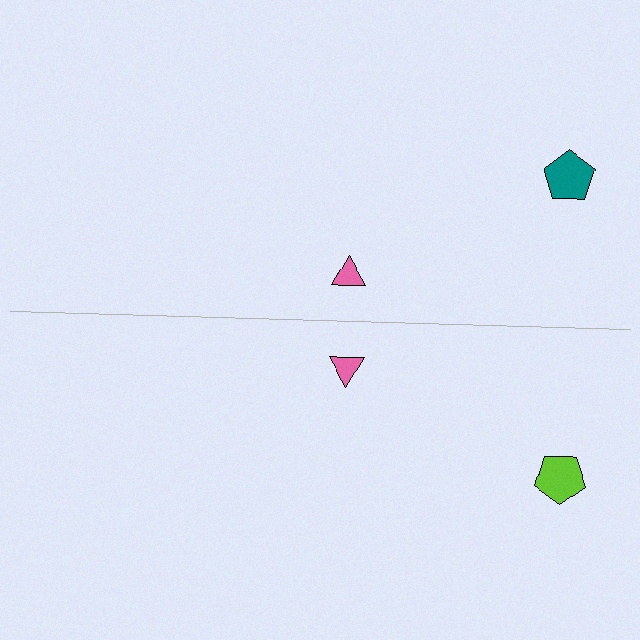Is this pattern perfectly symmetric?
No, the pattern is not perfectly symmetric. The lime pentagon on the bottom side breaks the symmetry — its mirror counterpart is teal.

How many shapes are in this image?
There are 4 shapes in this image.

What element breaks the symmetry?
The lime pentagon on the bottom side breaks the symmetry — its mirror counterpart is teal.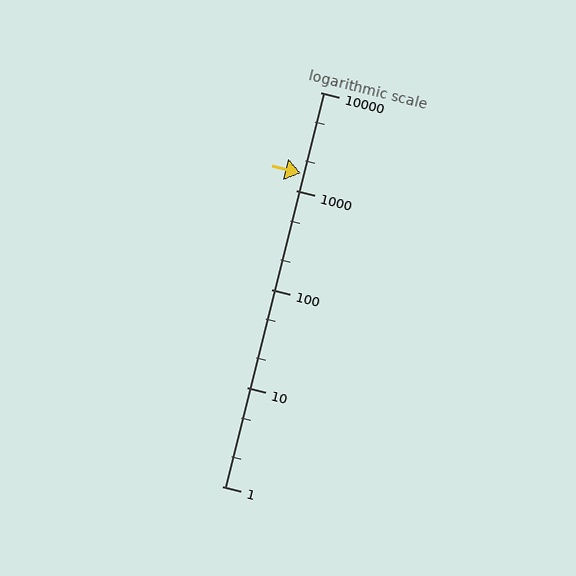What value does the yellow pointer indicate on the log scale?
The pointer indicates approximately 1500.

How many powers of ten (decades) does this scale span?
The scale spans 4 decades, from 1 to 10000.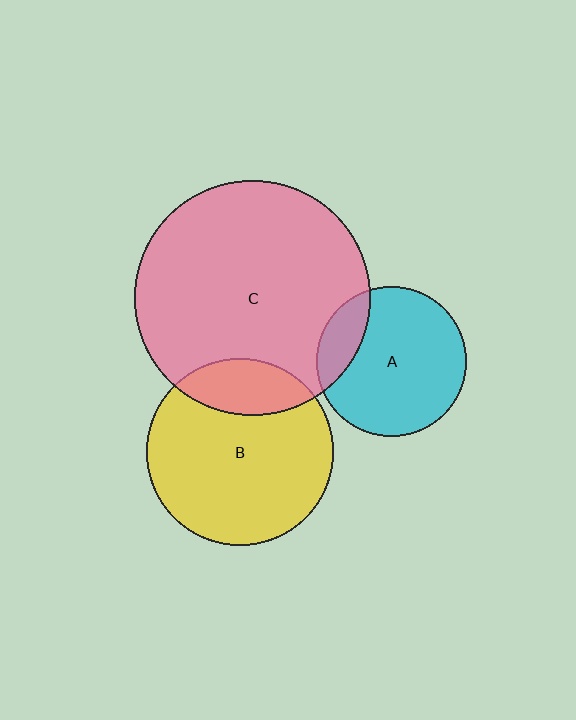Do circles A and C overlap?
Yes.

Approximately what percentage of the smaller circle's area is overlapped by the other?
Approximately 15%.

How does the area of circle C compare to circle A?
Approximately 2.5 times.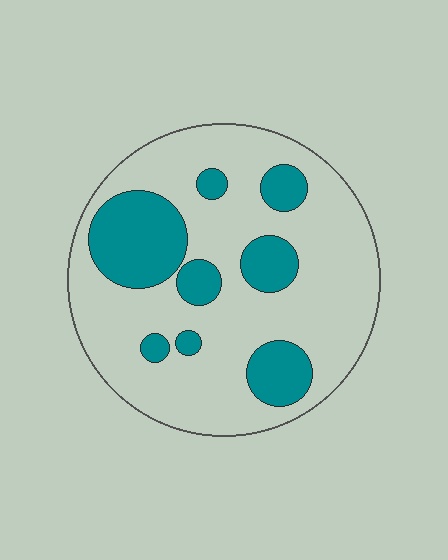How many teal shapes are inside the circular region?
8.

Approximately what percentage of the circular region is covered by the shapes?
Approximately 25%.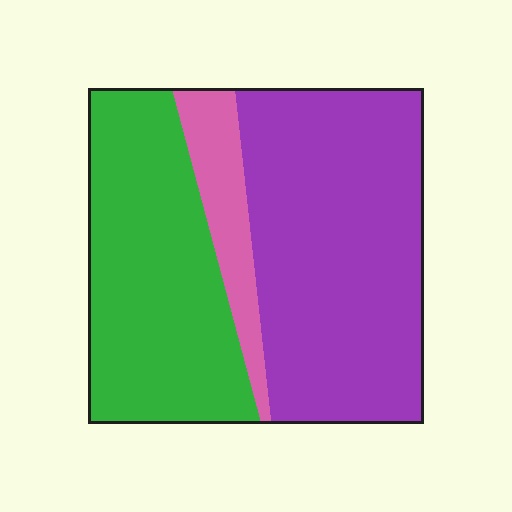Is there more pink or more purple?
Purple.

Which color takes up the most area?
Purple, at roughly 50%.